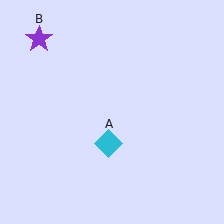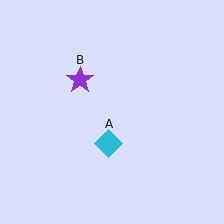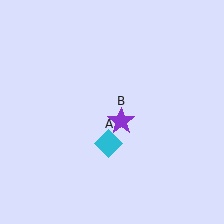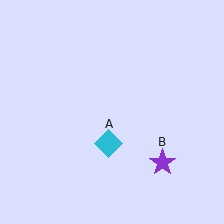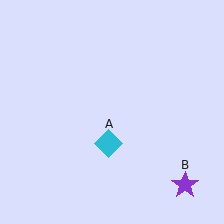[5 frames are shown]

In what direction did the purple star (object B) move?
The purple star (object B) moved down and to the right.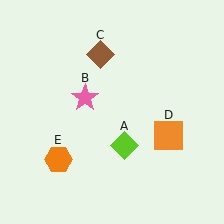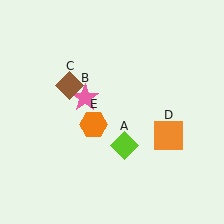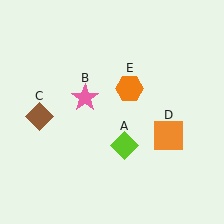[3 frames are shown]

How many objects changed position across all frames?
2 objects changed position: brown diamond (object C), orange hexagon (object E).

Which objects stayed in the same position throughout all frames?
Lime diamond (object A) and pink star (object B) and orange square (object D) remained stationary.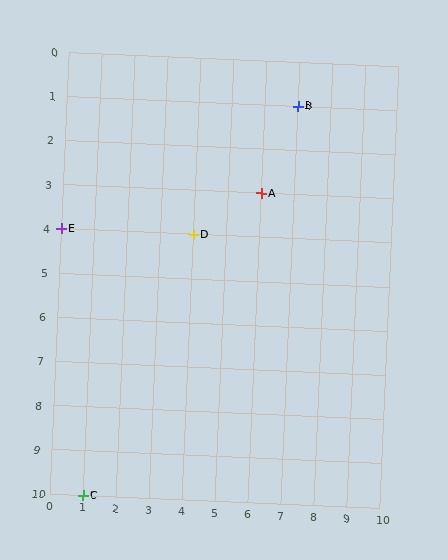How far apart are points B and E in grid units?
Points B and E are 7 columns and 3 rows apart (about 7.6 grid units diagonally).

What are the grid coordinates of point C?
Point C is at grid coordinates (1, 10).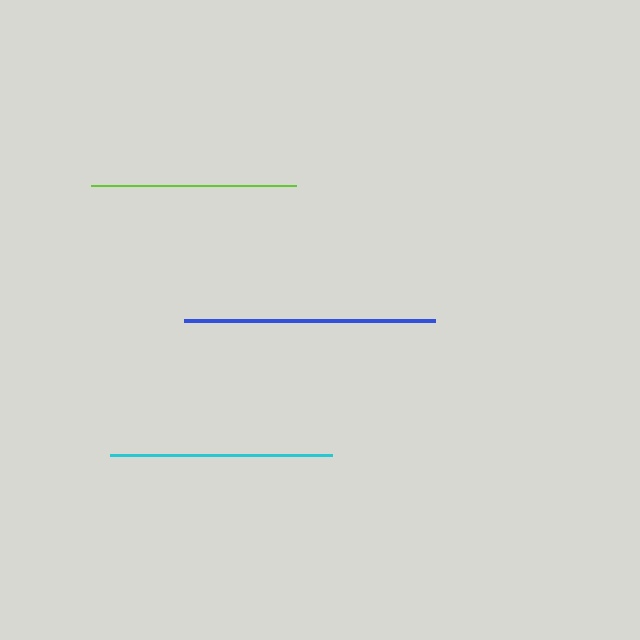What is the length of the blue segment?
The blue segment is approximately 251 pixels long.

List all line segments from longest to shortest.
From longest to shortest: blue, cyan, lime.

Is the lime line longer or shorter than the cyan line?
The cyan line is longer than the lime line.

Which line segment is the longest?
The blue line is the longest at approximately 251 pixels.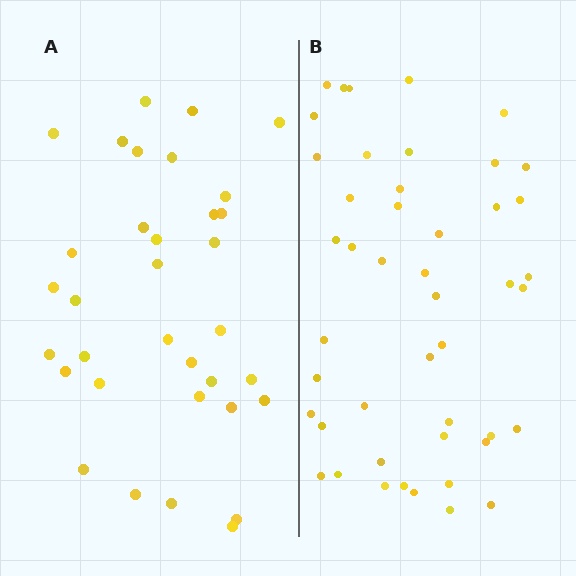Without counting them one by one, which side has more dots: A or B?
Region B (the right region) has more dots.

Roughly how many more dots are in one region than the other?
Region B has roughly 12 or so more dots than region A.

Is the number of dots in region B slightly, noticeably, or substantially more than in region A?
Region B has noticeably more, but not dramatically so. The ratio is roughly 1.4 to 1.